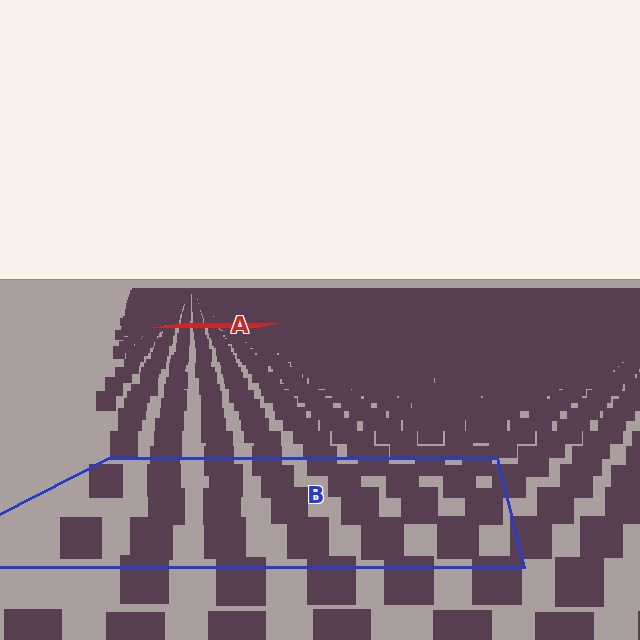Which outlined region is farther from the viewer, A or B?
Region A is farther from the viewer — the texture elements inside it appear smaller and more densely packed.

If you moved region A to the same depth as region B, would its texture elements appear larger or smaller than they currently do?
They would appear larger. At a closer depth, the same texture elements are projected at a bigger on-screen size.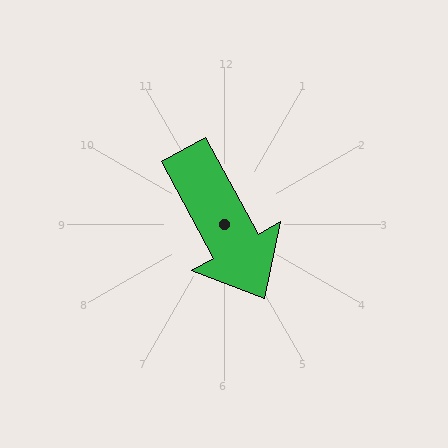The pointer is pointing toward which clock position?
Roughly 5 o'clock.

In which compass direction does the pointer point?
Southeast.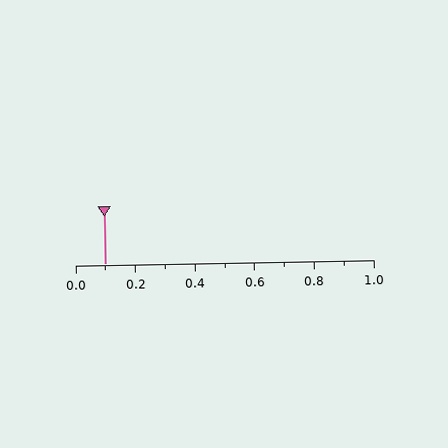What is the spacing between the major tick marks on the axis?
The major ticks are spaced 0.2 apart.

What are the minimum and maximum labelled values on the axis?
The axis runs from 0.0 to 1.0.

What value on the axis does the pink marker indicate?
The marker indicates approximately 0.1.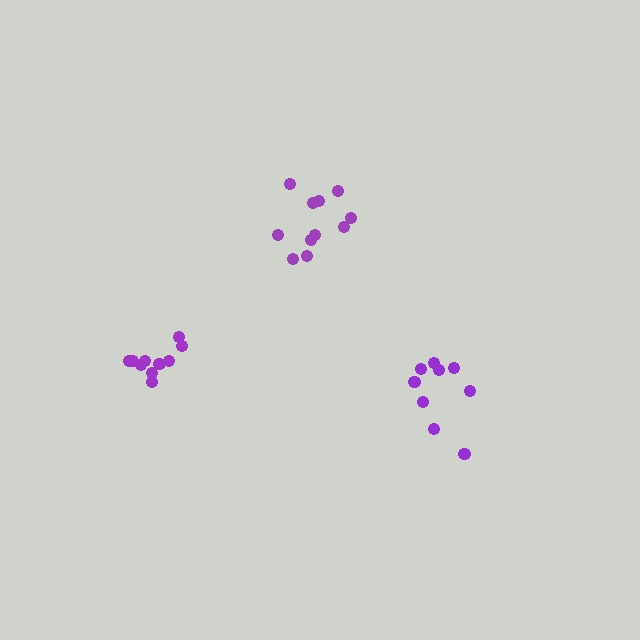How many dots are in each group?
Group 1: 9 dots, Group 2: 11 dots, Group 3: 10 dots (30 total).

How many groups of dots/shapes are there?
There are 3 groups.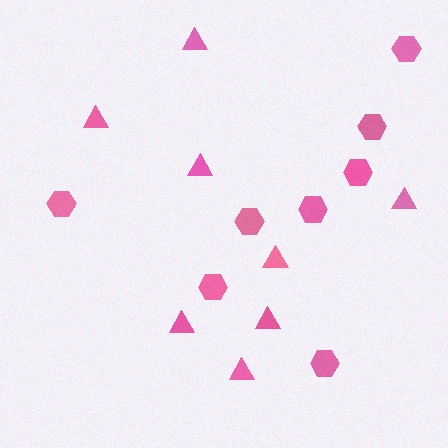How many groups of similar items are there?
There are 2 groups: one group of hexagons (8) and one group of triangles (8).